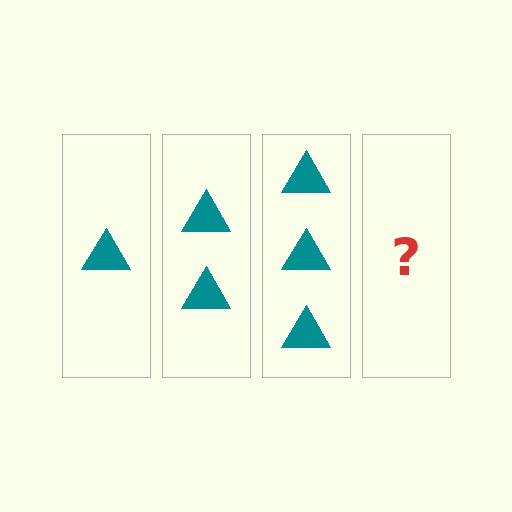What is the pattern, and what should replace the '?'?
The pattern is that each step adds one more triangle. The '?' should be 4 triangles.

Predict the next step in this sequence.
The next step is 4 triangles.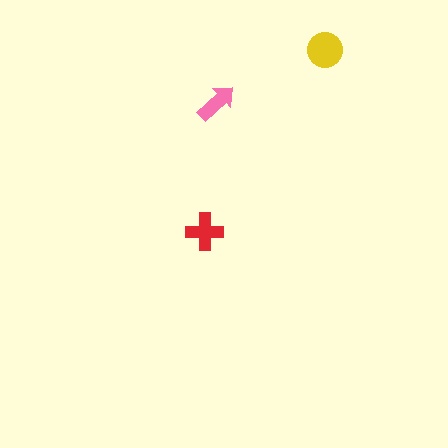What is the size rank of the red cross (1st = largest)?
2nd.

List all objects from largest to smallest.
The yellow circle, the red cross, the pink arrow.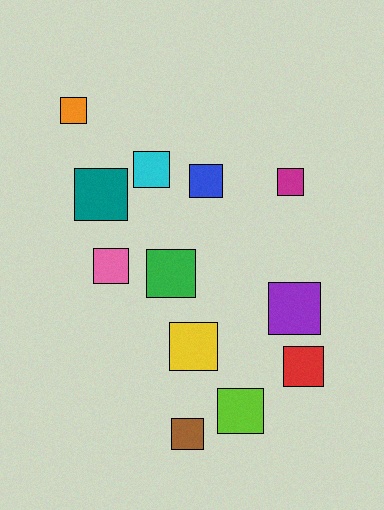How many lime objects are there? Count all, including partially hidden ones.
There is 1 lime object.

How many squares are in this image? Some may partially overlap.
There are 12 squares.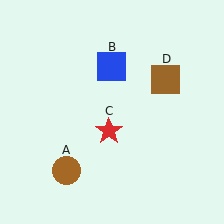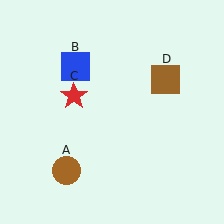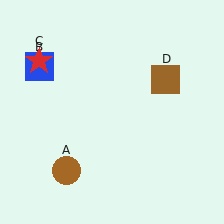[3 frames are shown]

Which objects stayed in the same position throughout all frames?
Brown circle (object A) and brown square (object D) remained stationary.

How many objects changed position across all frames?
2 objects changed position: blue square (object B), red star (object C).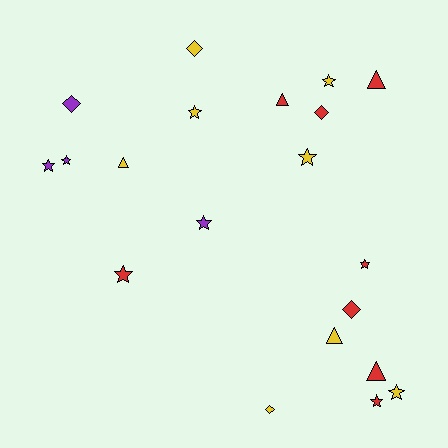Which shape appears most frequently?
Star, with 10 objects.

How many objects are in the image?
There are 20 objects.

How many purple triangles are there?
There are no purple triangles.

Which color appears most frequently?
Yellow, with 8 objects.